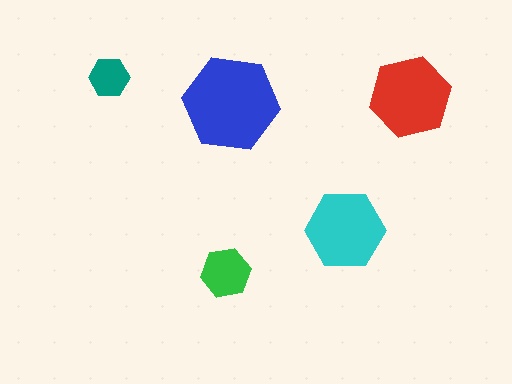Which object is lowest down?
The green hexagon is bottommost.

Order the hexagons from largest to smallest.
the blue one, the red one, the cyan one, the green one, the teal one.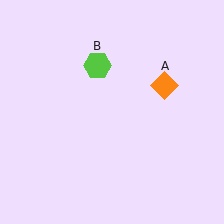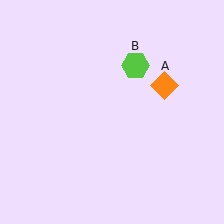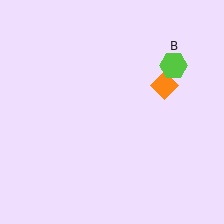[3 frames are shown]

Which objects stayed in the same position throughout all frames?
Orange diamond (object A) remained stationary.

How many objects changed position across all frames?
1 object changed position: lime hexagon (object B).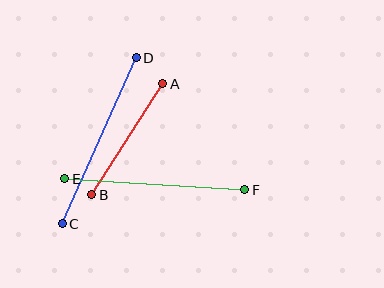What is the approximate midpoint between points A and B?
The midpoint is at approximately (127, 139) pixels.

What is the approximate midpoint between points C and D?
The midpoint is at approximately (99, 141) pixels.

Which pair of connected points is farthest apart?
Points C and D are farthest apart.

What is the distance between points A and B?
The distance is approximately 132 pixels.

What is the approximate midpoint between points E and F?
The midpoint is at approximately (155, 184) pixels.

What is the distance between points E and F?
The distance is approximately 180 pixels.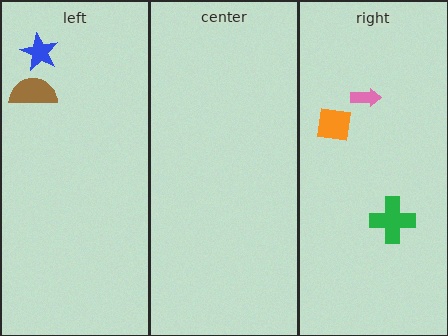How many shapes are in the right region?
3.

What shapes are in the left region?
The brown semicircle, the blue star.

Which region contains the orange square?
The right region.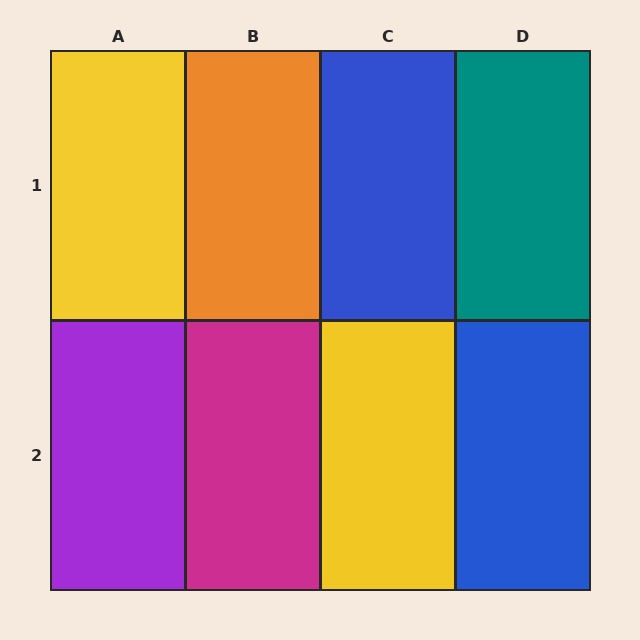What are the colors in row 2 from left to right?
Purple, magenta, yellow, blue.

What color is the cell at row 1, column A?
Yellow.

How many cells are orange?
1 cell is orange.